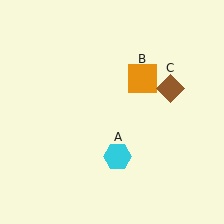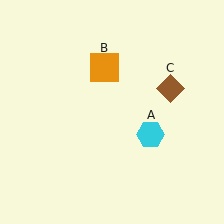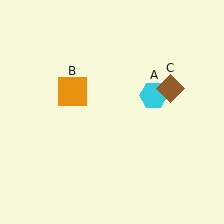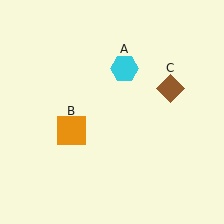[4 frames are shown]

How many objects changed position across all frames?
2 objects changed position: cyan hexagon (object A), orange square (object B).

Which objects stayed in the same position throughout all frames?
Brown diamond (object C) remained stationary.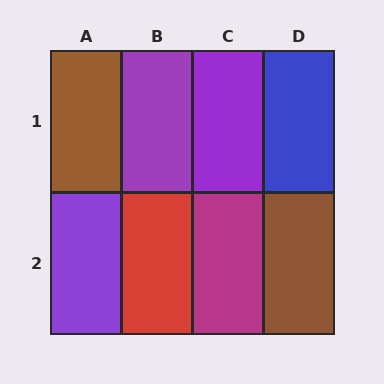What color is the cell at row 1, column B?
Purple.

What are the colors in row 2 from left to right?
Purple, red, magenta, brown.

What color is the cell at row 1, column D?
Blue.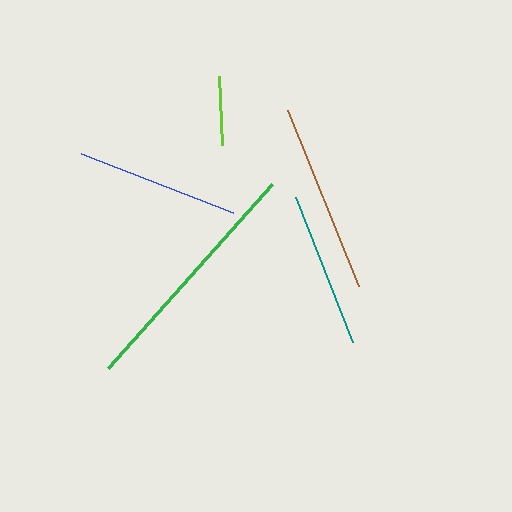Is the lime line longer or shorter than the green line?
The green line is longer than the lime line.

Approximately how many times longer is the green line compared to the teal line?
The green line is approximately 1.6 times the length of the teal line.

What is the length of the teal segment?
The teal segment is approximately 156 pixels long.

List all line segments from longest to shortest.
From longest to shortest: green, brown, blue, teal, lime.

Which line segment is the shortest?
The lime line is the shortest at approximately 68 pixels.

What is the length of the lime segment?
The lime segment is approximately 68 pixels long.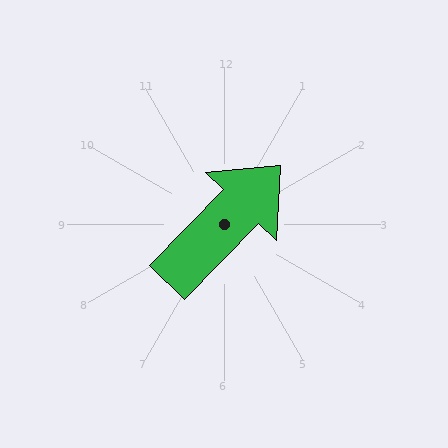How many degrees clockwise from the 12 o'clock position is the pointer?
Approximately 44 degrees.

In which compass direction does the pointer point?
Northeast.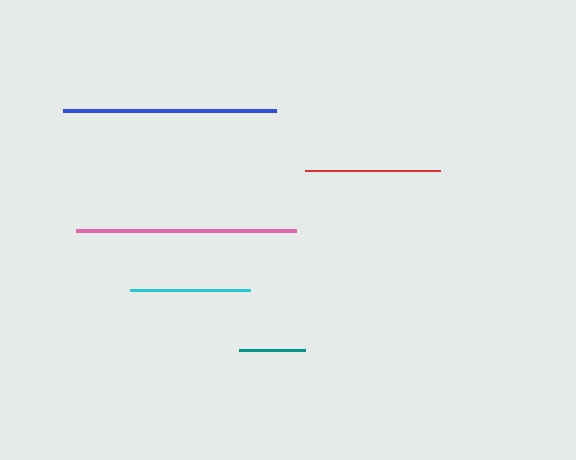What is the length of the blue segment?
The blue segment is approximately 214 pixels long.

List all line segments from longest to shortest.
From longest to shortest: pink, blue, red, cyan, teal.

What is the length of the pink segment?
The pink segment is approximately 220 pixels long.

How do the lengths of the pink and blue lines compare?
The pink and blue lines are approximately the same length.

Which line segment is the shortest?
The teal line is the shortest at approximately 66 pixels.